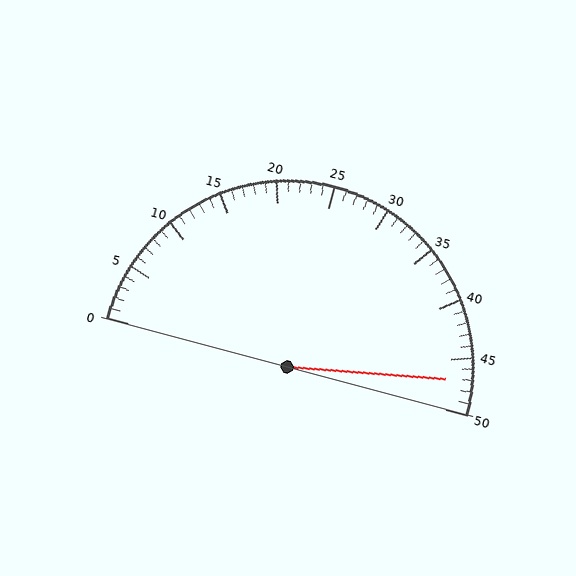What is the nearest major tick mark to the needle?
The nearest major tick mark is 45.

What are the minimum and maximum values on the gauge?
The gauge ranges from 0 to 50.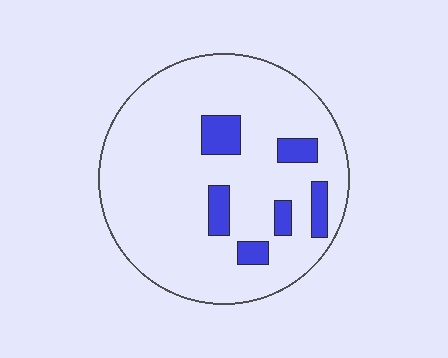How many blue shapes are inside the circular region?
6.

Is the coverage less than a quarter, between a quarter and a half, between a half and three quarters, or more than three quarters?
Less than a quarter.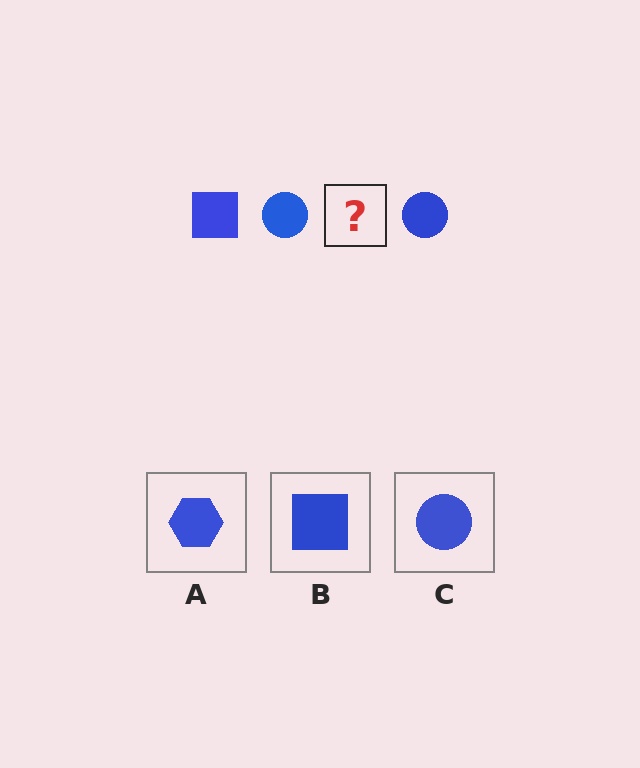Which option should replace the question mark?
Option B.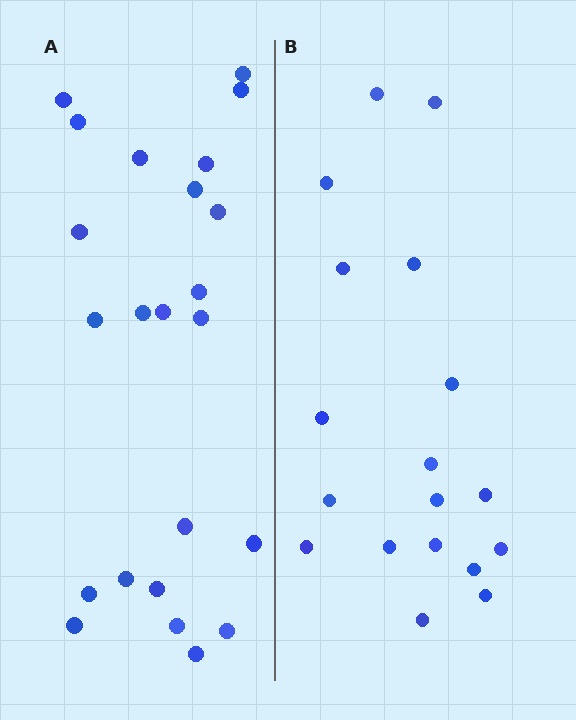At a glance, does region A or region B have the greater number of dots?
Region A (the left region) has more dots.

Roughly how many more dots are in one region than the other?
Region A has about 5 more dots than region B.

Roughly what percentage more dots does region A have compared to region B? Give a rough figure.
About 30% more.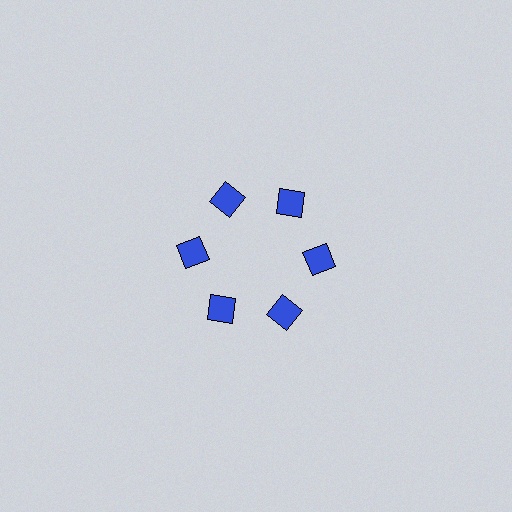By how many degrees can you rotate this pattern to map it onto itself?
The pattern maps onto itself every 60 degrees of rotation.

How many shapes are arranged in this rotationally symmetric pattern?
There are 6 shapes, arranged in 6 groups of 1.